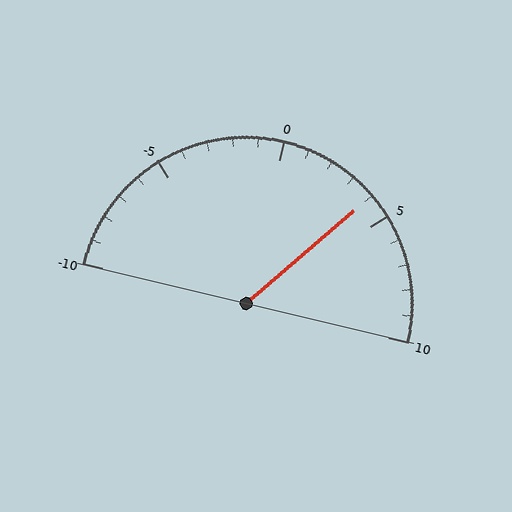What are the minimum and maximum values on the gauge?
The gauge ranges from -10 to 10.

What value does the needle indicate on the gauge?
The needle indicates approximately 4.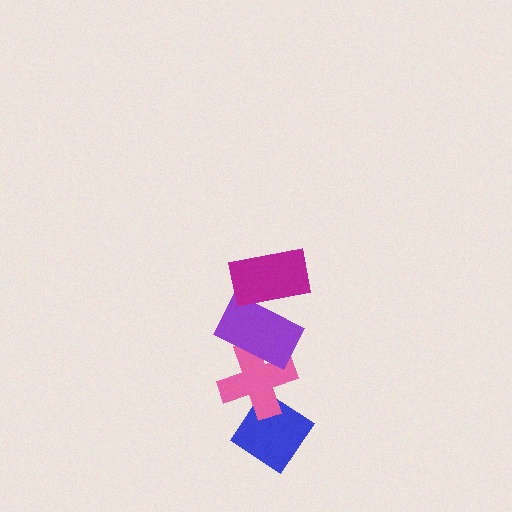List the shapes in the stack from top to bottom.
From top to bottom: the magenta rectangle, the purple rectangle, the pink cross, the blue diamond.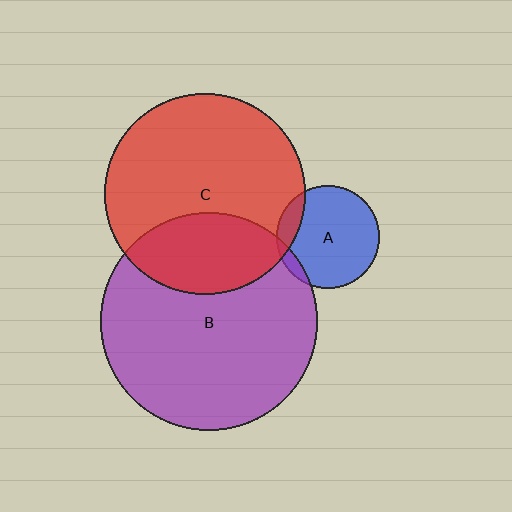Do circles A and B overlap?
Yes.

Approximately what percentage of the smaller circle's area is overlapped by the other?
Approximately 5%.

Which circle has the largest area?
Circle B (purple).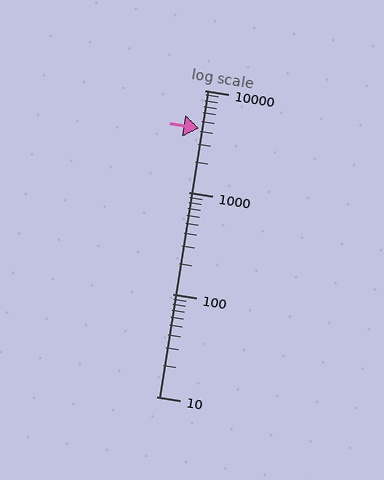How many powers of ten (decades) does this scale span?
The scale spans 3 decades, from 10 to 10000.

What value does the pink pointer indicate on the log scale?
The pointer indicates approximately 4200.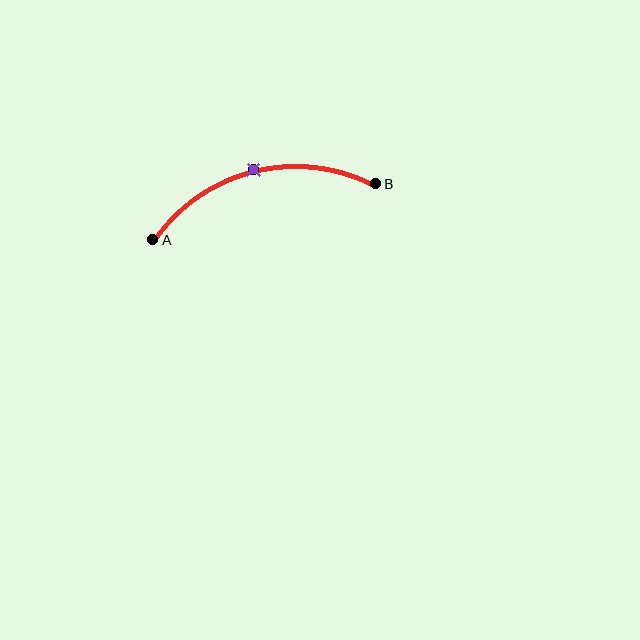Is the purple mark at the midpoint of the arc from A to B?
Yes. The purple mark lies on the arc at equal arc-length from both A and B — it is the arc midpoint.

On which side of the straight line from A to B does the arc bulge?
The arc bulges above the straight line connecting A and B.